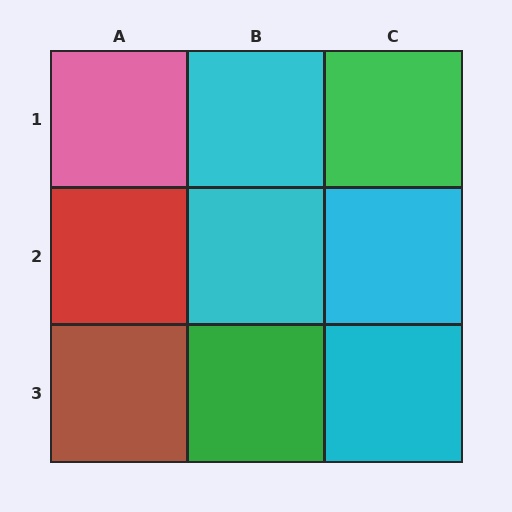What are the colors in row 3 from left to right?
Brown, green, cyan.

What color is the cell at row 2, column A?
Red.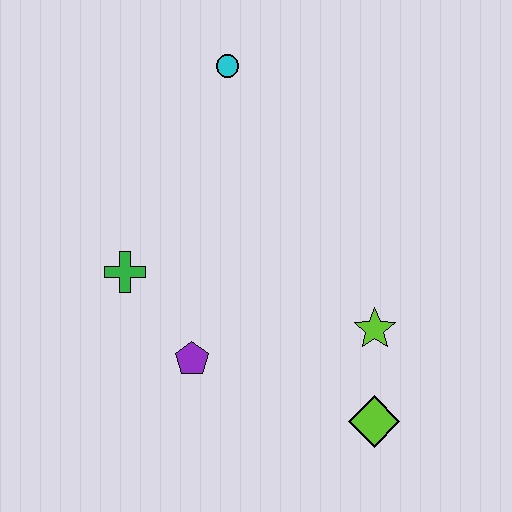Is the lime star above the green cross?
No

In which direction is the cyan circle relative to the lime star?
The cyan circle is above the lime star.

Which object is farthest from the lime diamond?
The cyan circle is farthest from the lime diamond.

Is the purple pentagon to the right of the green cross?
Yes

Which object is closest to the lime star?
The lime diamond is closest to the lime star.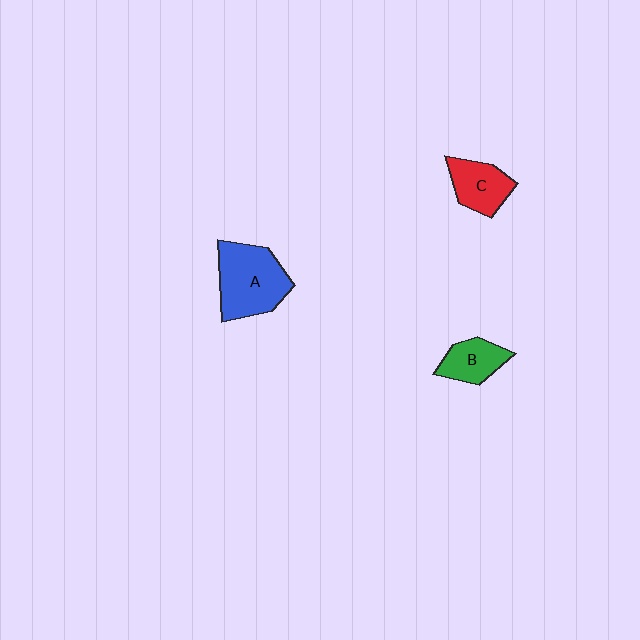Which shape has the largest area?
Shape A (blue).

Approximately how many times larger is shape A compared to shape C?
Approximately 1.7 times.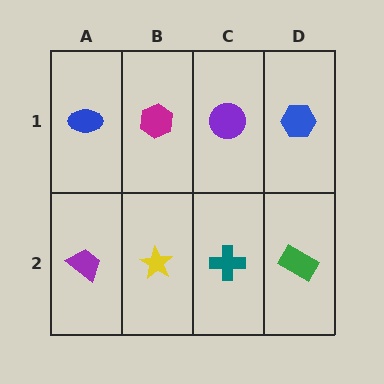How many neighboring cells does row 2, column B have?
3.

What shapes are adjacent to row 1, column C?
A teal cross (row 2, column C), a magenta hexagon (row 1, column B), a blue hexagon (row 1, column D).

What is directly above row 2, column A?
A blue ellipse.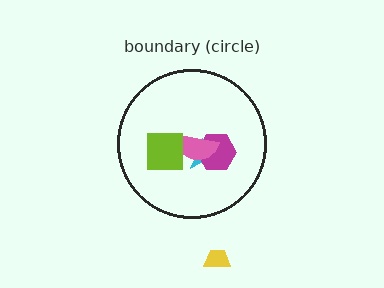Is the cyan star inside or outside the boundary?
Inside.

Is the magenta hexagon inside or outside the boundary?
Inside.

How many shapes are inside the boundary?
4 inside, 1 outside.